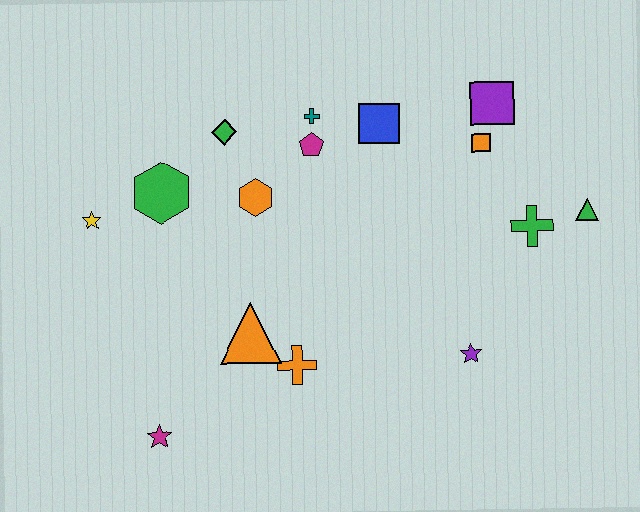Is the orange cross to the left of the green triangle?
Yes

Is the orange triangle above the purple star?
Yes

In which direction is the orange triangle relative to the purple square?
The orange triangle is to the left of the purple square.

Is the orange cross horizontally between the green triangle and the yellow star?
Yes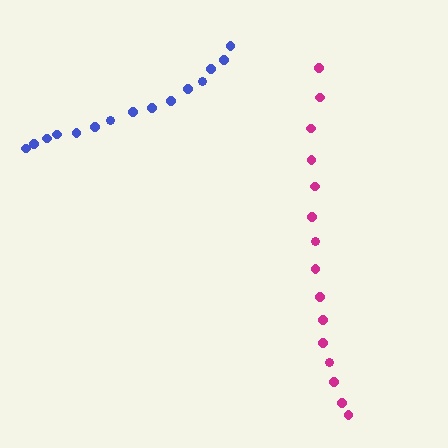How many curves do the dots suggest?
There are 2 distinct paths.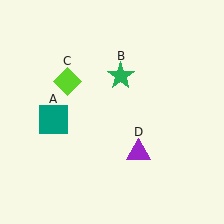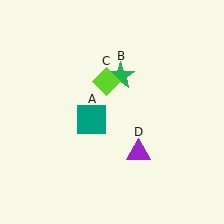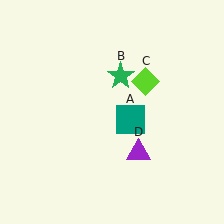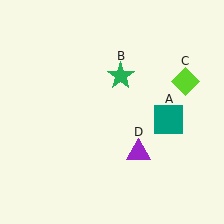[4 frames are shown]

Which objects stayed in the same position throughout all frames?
Green star (object B) and purple triangle (object D) remained stationary.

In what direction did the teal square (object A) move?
The teal square (object A) moved right.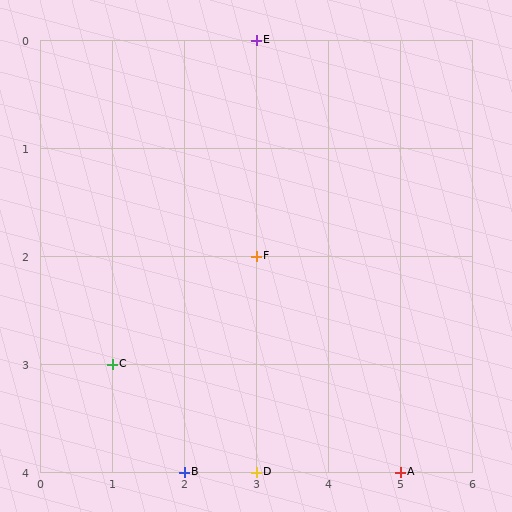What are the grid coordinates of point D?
Point D is at grid coordinates (3, 4).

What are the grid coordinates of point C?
Point C is at grid coordinates (1, 3).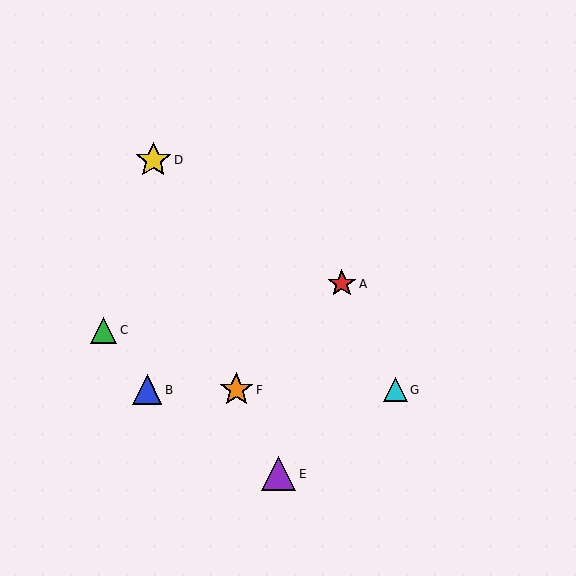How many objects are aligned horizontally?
3 objects (B, F, G) are aligned horizontally.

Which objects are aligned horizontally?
Objects B, F, G are aligned horizontally.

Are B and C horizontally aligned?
No, B is at y≈390 and C is at y≈330.